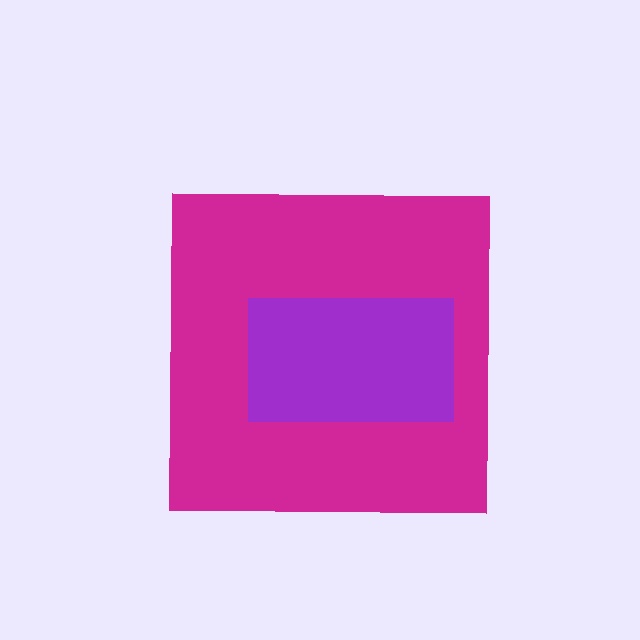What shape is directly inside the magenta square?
The purple rectangle.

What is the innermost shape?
The purple rectangle.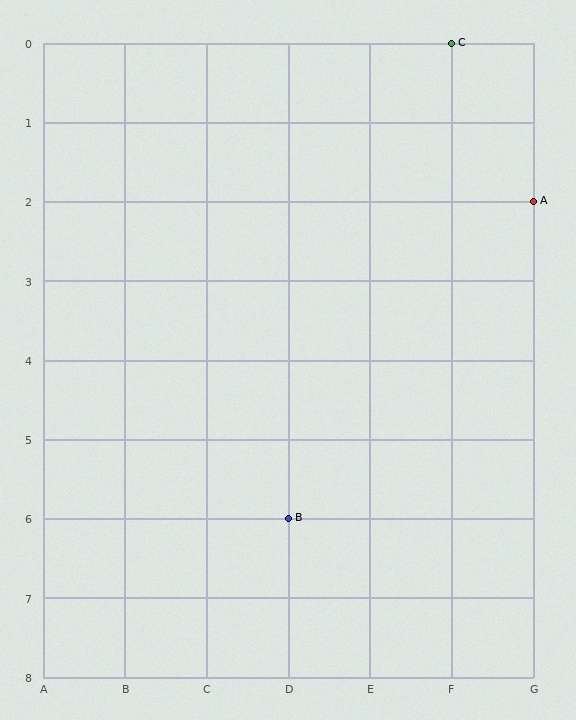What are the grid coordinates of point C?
Point C is at grid coordinates (F, 0).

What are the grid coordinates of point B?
Point B is at grid coordinates (D, 6).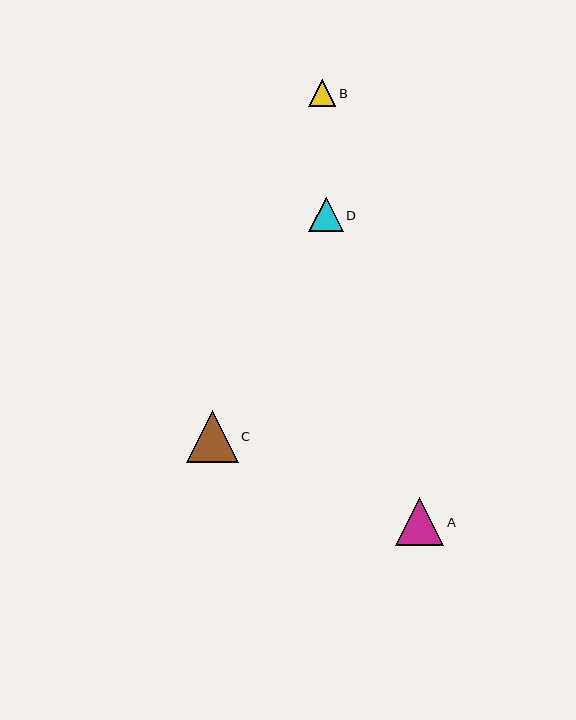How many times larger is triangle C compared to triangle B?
Triangle C is approximately 1.9 times the size of triangle B.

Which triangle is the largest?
Triangle C is the largest with a size of approximately 52 pixels.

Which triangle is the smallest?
Triangle B is the smallest with a size of approximately 27 pixels.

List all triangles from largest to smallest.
From largest to smallest: C, A, D, B.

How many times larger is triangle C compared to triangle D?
Triangle C is approximately 1.5 times the size of triangle D.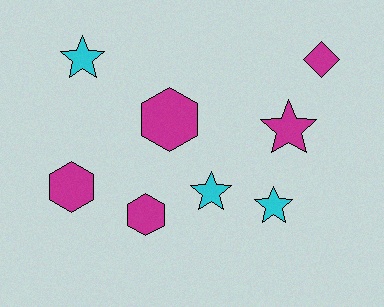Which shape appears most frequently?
Star, with 4 objects.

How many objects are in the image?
There are 8 objects.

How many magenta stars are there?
There is 1 magenta star.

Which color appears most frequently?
Magenta, with 5 objects.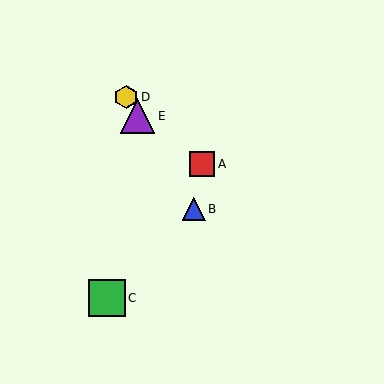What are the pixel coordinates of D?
Object D is at (126, 97).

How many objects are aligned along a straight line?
3 objects (B, D, E) are aligned along a straight line.